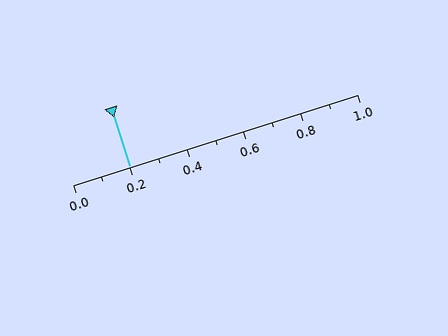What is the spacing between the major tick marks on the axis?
The major ticks are spaced 0.2 apart.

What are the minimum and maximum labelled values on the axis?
The axis runs from 0.0 to 1.0.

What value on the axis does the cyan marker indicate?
The marker indicates approximately 0.2.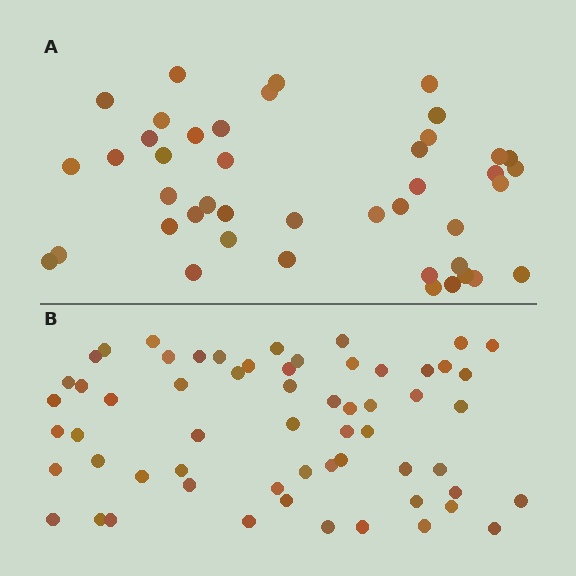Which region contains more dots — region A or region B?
Region B (the bottom region) has more dots.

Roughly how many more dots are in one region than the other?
Region B has approximately 15 more dots than region A.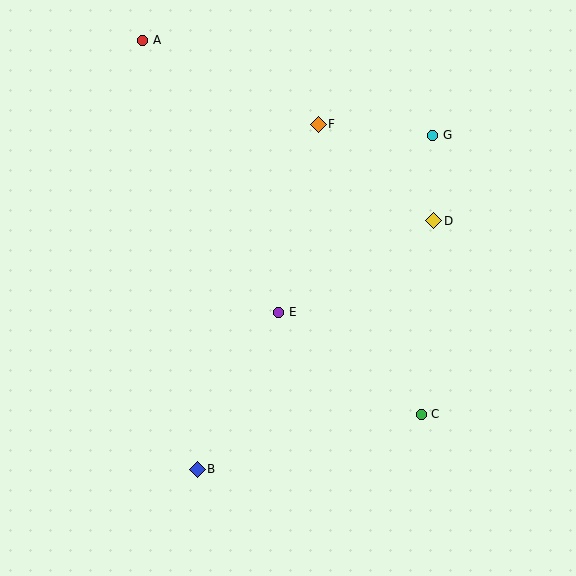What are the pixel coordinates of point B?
Point B is at (197, 469).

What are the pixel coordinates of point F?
Point F is at (318, 124).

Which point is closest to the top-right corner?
Point G is closest to the top-right corner.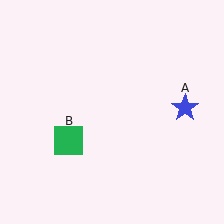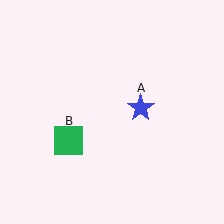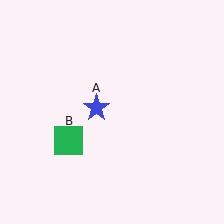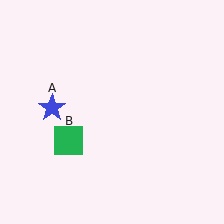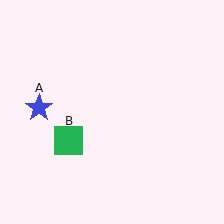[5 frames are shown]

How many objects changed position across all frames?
1 object changed position: blue star (object A).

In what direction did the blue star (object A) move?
The blue star (object A) moved left.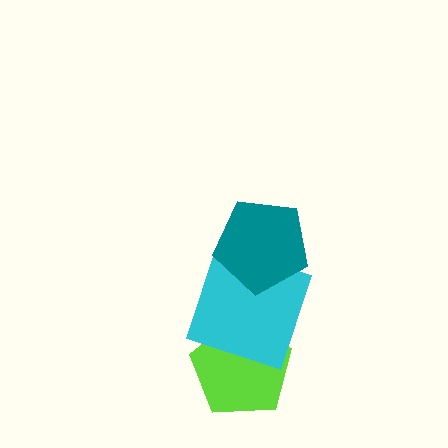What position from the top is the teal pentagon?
The teal pentagon is 1st from the top.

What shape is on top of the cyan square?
The teal pentagon is on top of the cyan square.